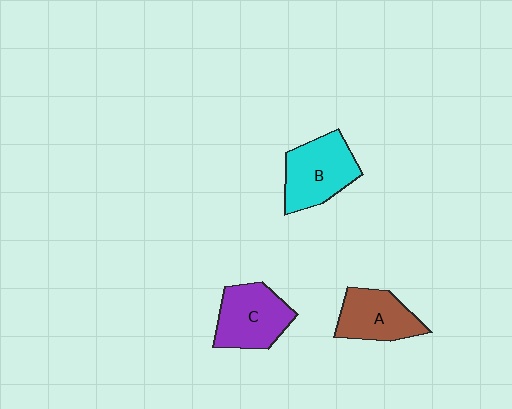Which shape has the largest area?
Shape B (cyan).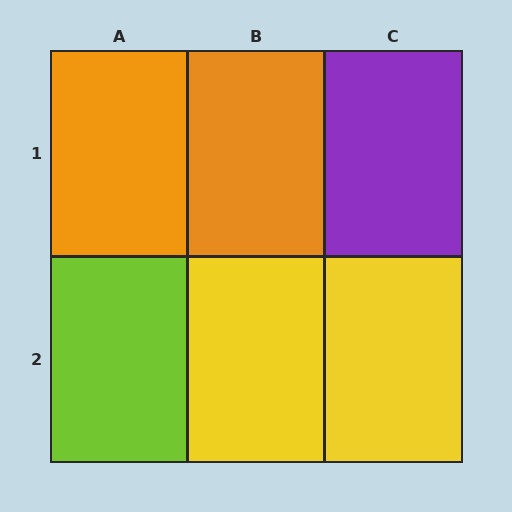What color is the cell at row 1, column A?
Orange.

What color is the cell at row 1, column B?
Orange.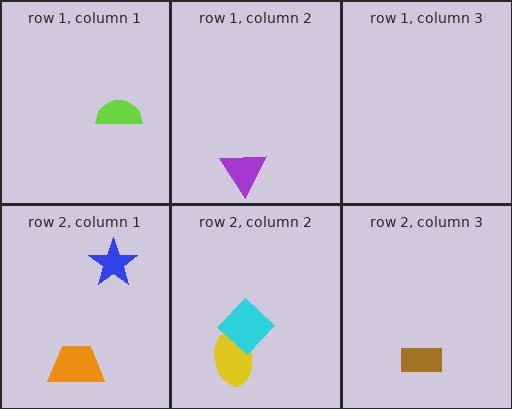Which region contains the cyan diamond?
The row 2, column 2 region.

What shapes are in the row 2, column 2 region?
The yellow ellipse, the cyan diamond.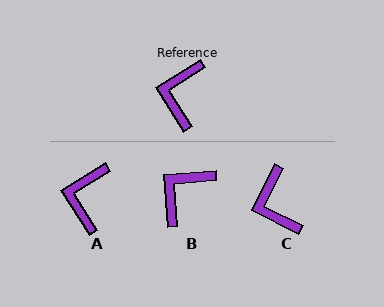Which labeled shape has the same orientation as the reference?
A.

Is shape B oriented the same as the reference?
No, it is off by about 28 degrees.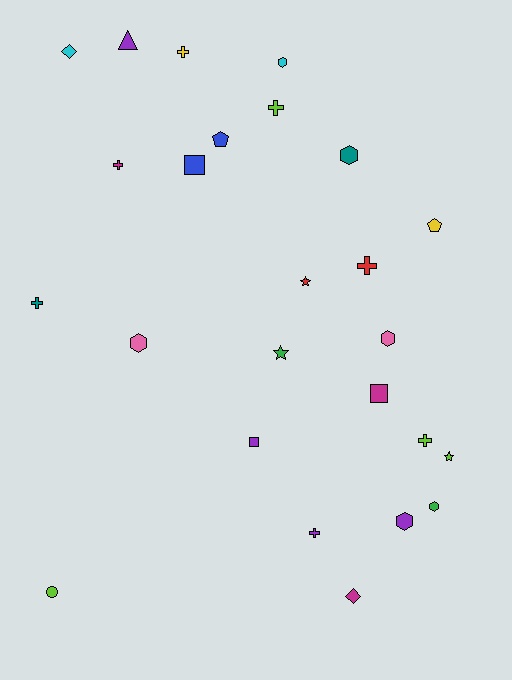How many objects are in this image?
There are 25 objects.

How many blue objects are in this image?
There are 2 blue objects.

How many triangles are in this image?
There is 1 triangle.